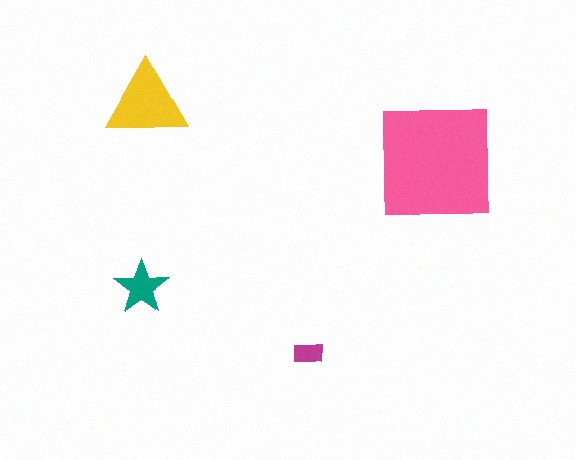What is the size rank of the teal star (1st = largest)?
3rd.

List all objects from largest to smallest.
The pink square, the yellow triangle, the teal star, the magenta rectangle.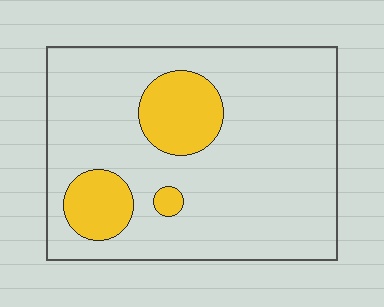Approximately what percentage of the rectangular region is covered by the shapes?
Approximately 15%.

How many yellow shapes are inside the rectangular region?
3.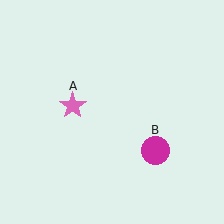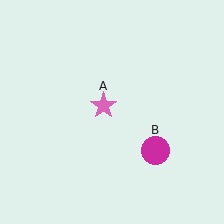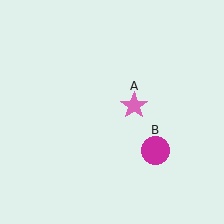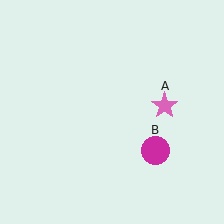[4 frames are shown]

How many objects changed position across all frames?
1 object changed position: pink star (object A).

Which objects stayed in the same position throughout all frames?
Magenta circle (object B) remained stationary.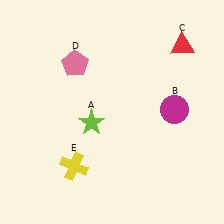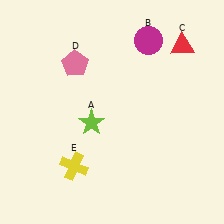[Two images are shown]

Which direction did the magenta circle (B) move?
The magenta circle (B) moved up.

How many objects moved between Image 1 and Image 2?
1 object moved between the two images.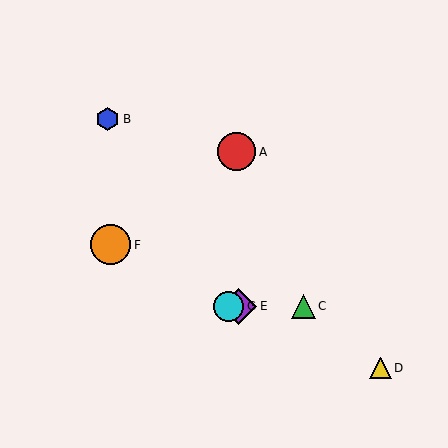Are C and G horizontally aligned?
Yes, both are at y≈306.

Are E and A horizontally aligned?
No, E is at y≈306 and A is at y≈152.